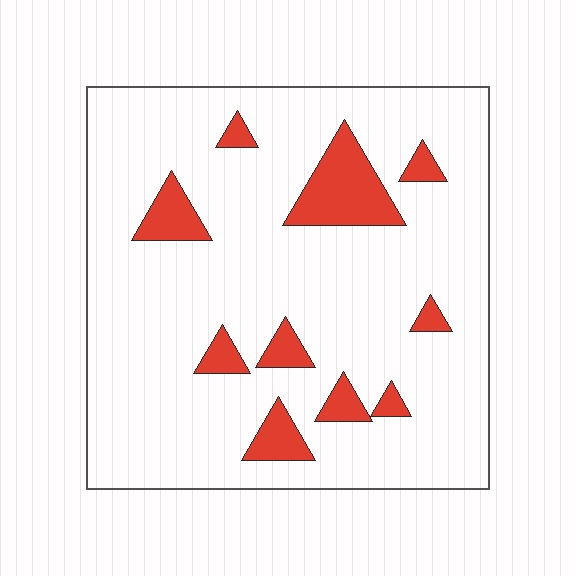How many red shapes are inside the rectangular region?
10.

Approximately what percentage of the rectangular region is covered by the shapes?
Approximately 10%.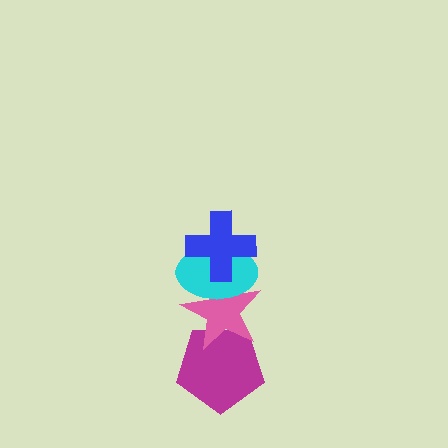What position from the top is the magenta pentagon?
The magenta pentagon is 4th from the top.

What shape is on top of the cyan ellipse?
The blue cross is on top of the cyan ellipse.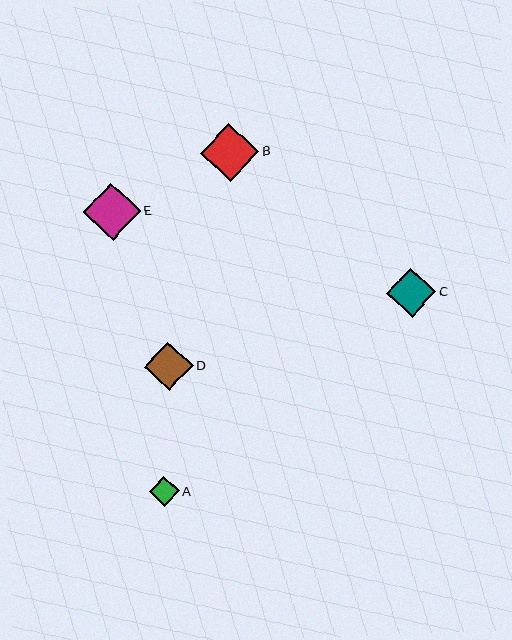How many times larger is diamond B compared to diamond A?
Diamond B is approximately 2.0 times the size of diamond A.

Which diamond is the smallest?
Diamond A is the smallest with a size of approximately 30 pixels.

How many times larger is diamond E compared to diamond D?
Diamond E is approximately 1.2 times the size of diamond D.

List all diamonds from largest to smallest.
From largest to smallest: B, E, C, D, A.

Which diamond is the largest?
Diamond B is the largest with a size of approximately 58 pixels.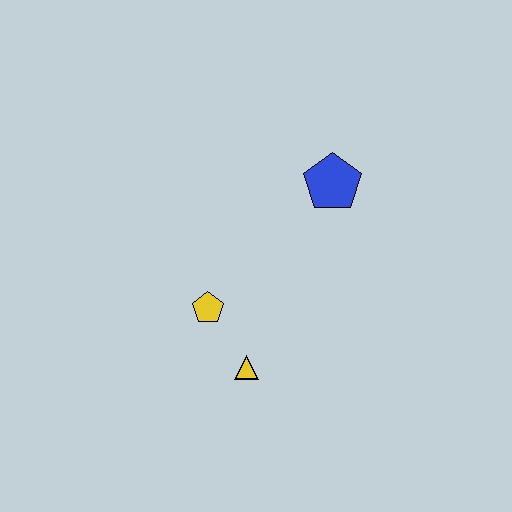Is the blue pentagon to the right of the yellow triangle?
Yes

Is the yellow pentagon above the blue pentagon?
No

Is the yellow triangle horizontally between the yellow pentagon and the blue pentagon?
Yes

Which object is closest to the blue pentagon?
The yellow pentagon is closest to the blue pentagon.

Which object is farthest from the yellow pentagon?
The blue pentagon is farthest from the yellow pentagon.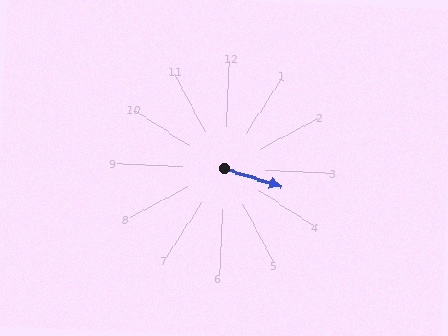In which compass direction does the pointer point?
East.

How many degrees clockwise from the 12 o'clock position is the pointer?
Approximately 106 degrees.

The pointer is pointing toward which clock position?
Roughly 4 o'clock.